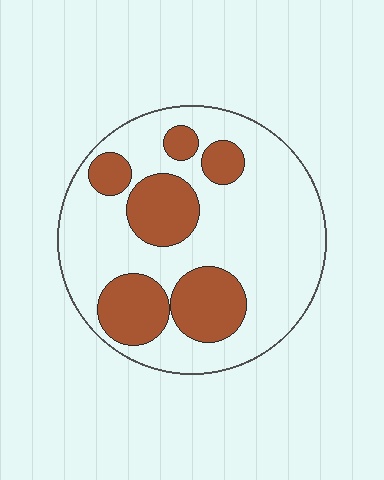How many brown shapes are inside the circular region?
6.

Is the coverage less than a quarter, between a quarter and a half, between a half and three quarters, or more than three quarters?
Between a quarter and a half.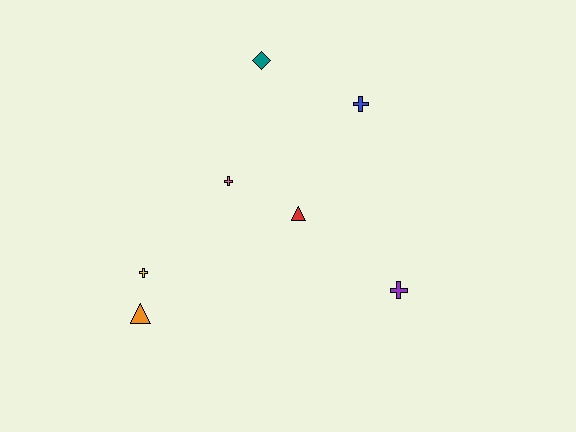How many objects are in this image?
There are 7 objects.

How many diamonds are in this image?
There is 1 diamond.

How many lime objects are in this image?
There are no lime objects.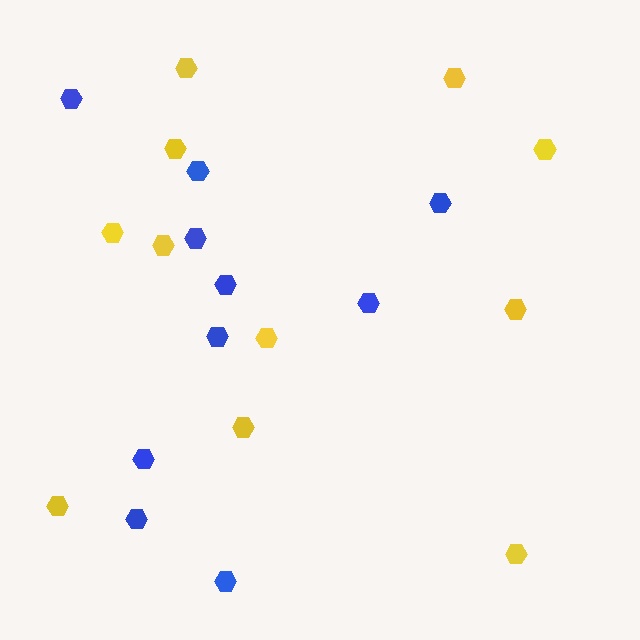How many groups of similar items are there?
There are 2 groups: one group of yellow hexagons (11) and one group of blue hexagons (10).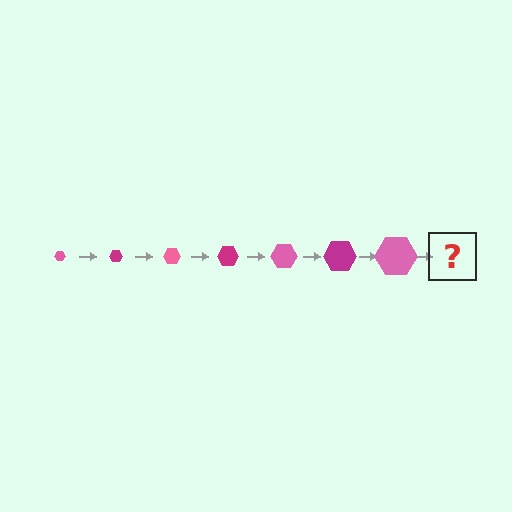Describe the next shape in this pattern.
It should be a magenta hexagon, larger than the previous one.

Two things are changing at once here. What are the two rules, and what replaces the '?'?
The two rules are that the hexagon grows larger each step and the color cycles through pink and magenta. The '?' should be a magenta hexagon, larger than the previous one.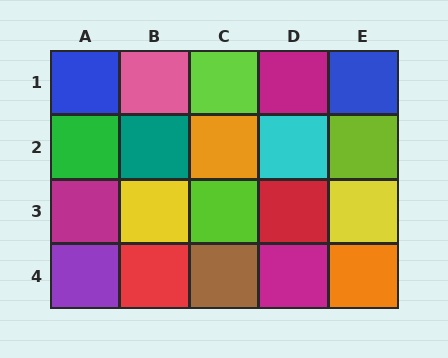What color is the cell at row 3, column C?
Lime.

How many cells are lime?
3 cells are lime.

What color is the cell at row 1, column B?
Pink.